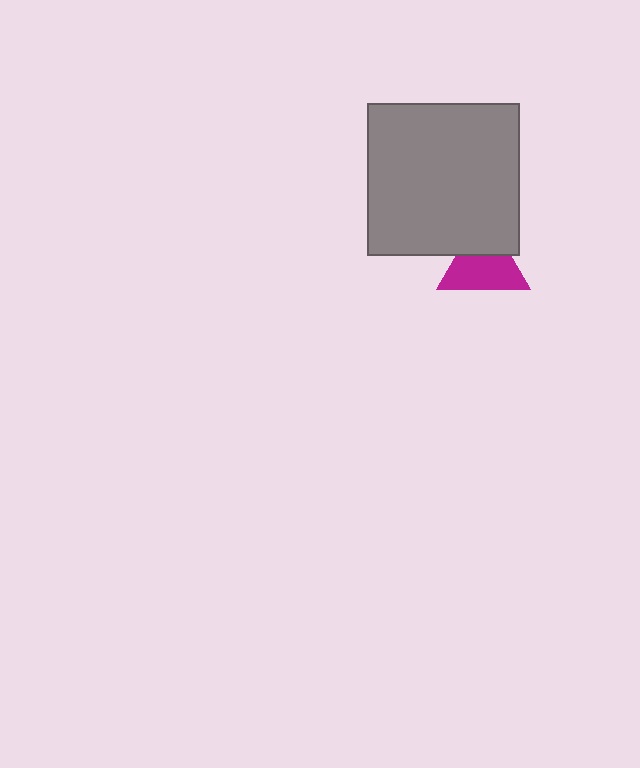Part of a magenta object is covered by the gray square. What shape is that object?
It is a triangle.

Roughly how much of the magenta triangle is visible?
Most of it is visible (roughly 66%).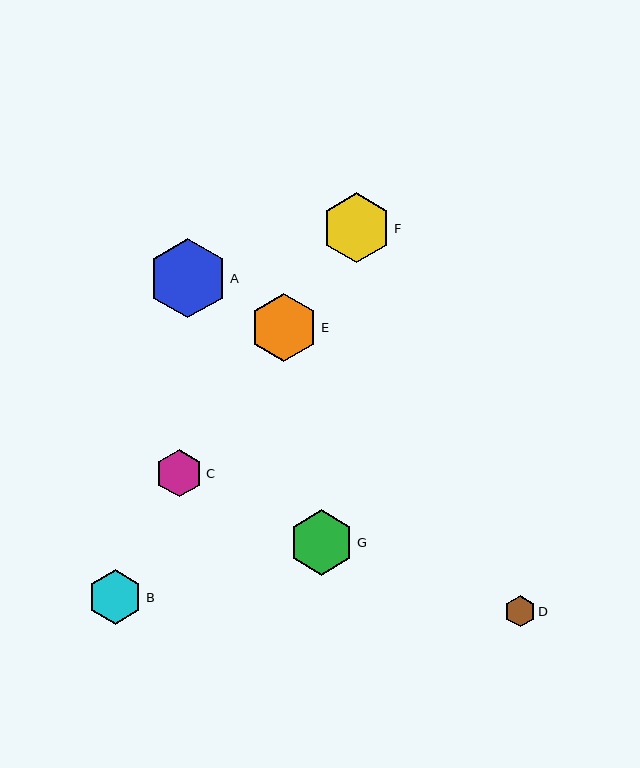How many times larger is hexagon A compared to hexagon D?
Hexagon A is approximately 2.6 times the size of hexagon D.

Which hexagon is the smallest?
Hexagon D is the smallest with a size of approximately 31 pixels.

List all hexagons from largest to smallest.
From largest to smallest: A, F, E, G, B, C, D.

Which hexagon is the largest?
Hexagon A is the largest with a size of approximately 80 pixels.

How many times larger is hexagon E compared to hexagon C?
Hexagon E is approximately 1.4 times the size of hexagon C.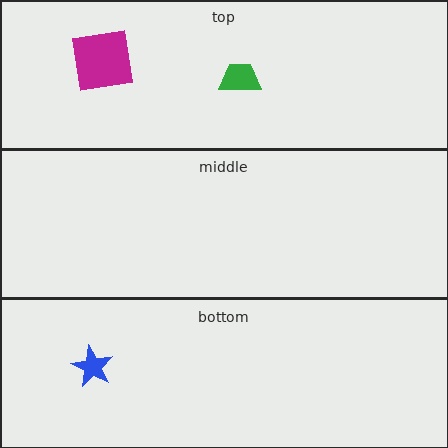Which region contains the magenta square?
The top region.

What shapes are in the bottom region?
The blue star.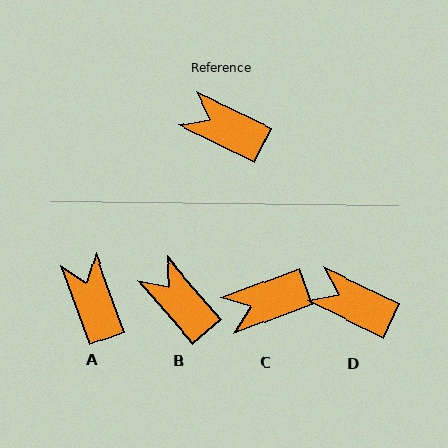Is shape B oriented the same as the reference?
No, it is off by about 23 degrees.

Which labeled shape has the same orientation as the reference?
D.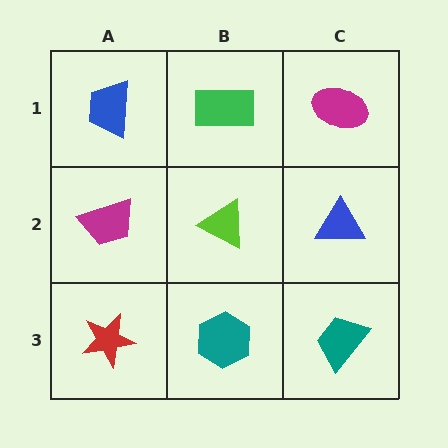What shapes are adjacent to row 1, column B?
A lime triangle (row 2, column B), a blue trapezoid (row 1, column A), a magenta ellipse (row 1, column C).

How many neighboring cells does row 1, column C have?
2.